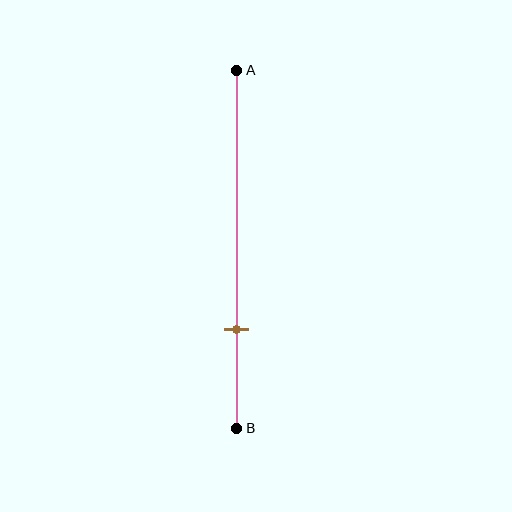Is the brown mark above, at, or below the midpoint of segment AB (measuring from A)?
The brown mark is below the midpoint of segment AB.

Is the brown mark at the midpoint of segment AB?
No, the mark is at about 75% from A, not at the 50% midpoint.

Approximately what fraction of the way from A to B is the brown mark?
The brown mark is approximately 75% of the way from A to B.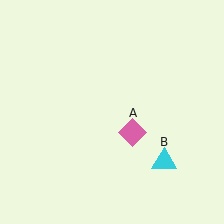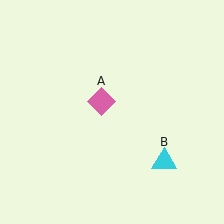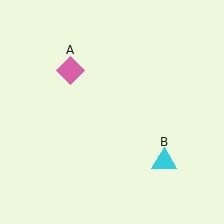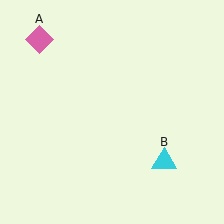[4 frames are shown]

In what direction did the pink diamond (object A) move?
The pink diamond (object A) moved up and to the left.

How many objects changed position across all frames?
1 object changed position: pink diamond (object A).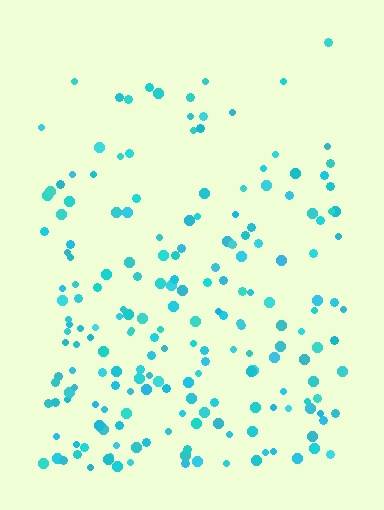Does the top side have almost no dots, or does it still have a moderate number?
Still a moderate number, just noticeably fewer than the bottom.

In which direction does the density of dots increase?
From top to bottom, with the bottom side densest.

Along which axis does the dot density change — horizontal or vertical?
Vertical.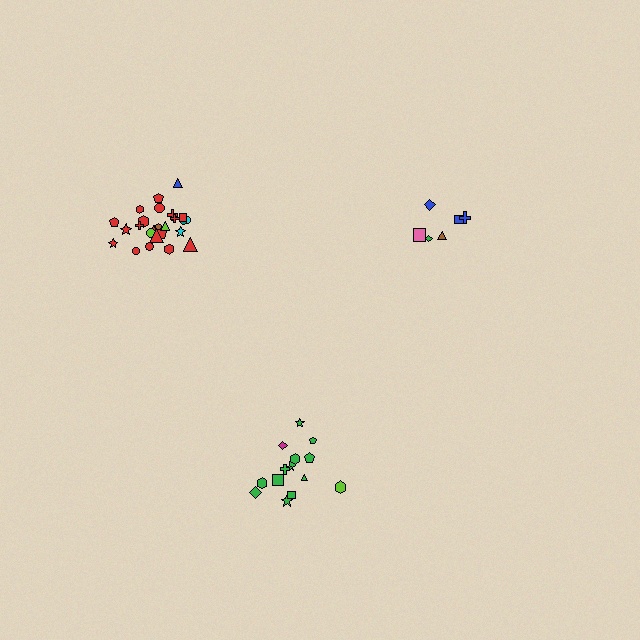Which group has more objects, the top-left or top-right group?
The top-left group.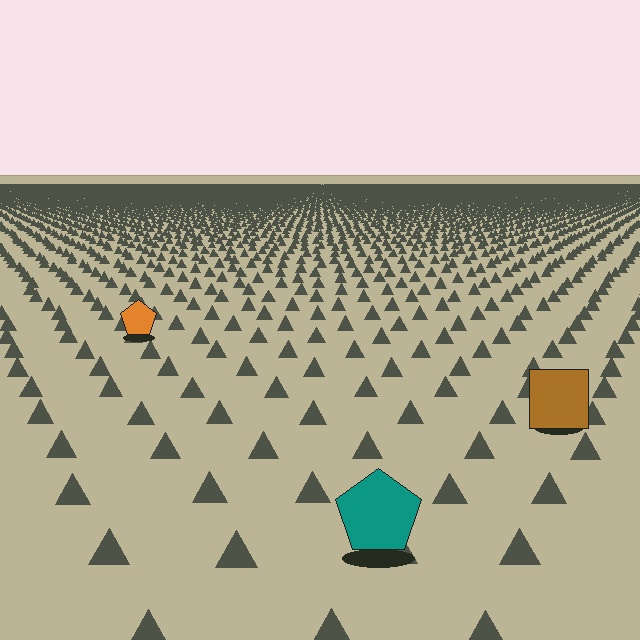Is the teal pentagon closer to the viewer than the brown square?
Yes. The teal pentagon is closer — you can tell from the texture gradient: the ground texture is coarser near it.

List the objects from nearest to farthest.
From nearest to farthest: the teal pentagon, the brown square, the orange pentagon.